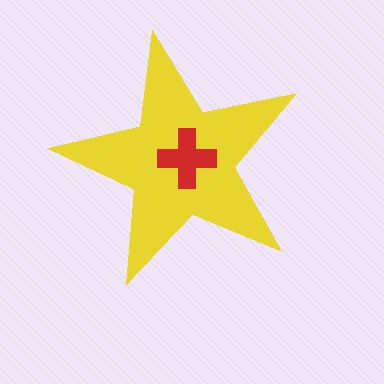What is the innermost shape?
The red cross.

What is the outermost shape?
The yellow star.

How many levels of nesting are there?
2.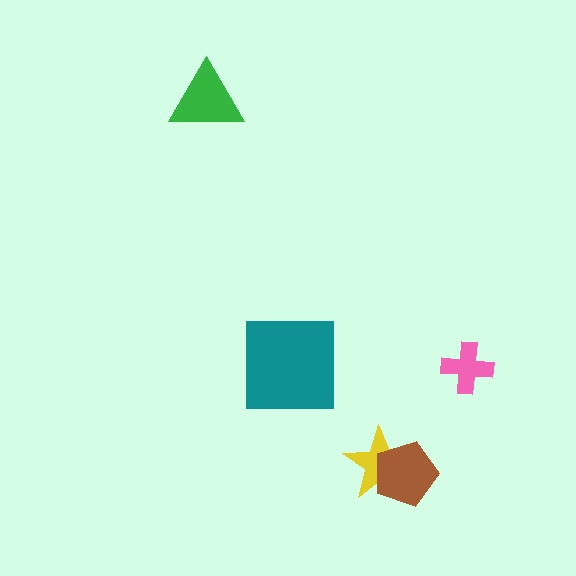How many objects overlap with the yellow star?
1 object overlaps with the yellow star.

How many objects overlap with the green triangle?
0 objects overlap with the green triangle.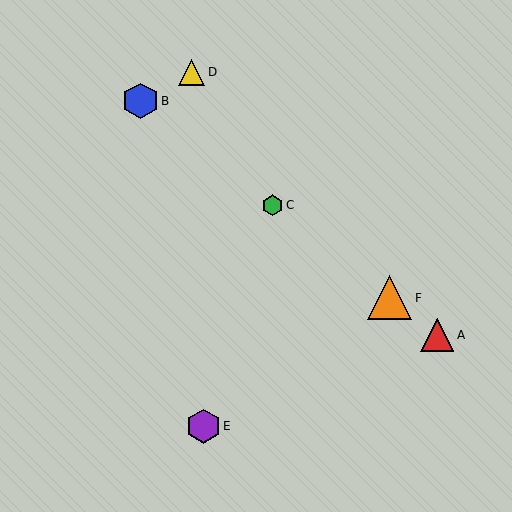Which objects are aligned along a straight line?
Objects A, B, C, F are aligned along a straight line.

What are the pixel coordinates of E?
Object E is at (203, 426).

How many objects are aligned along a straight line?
4 objects (A, B, C, F) are aligned along a straight line.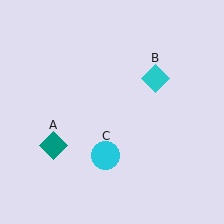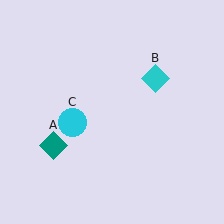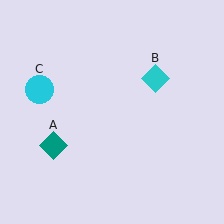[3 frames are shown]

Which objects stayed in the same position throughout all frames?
Teal diamond (object A) and cyan diamond (object B) remained stationary.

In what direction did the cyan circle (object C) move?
The cyan circle (object C) moved up and to the left.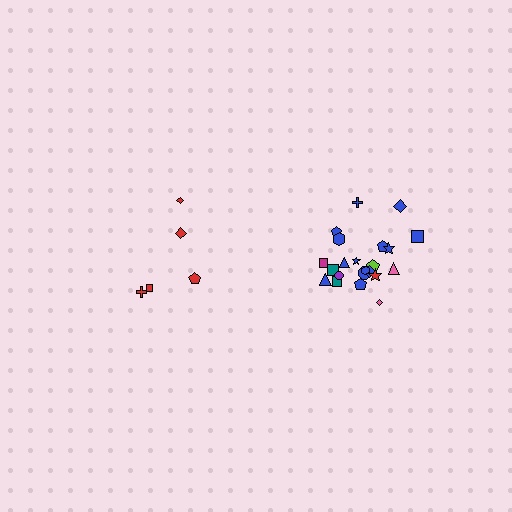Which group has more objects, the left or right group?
The right group.